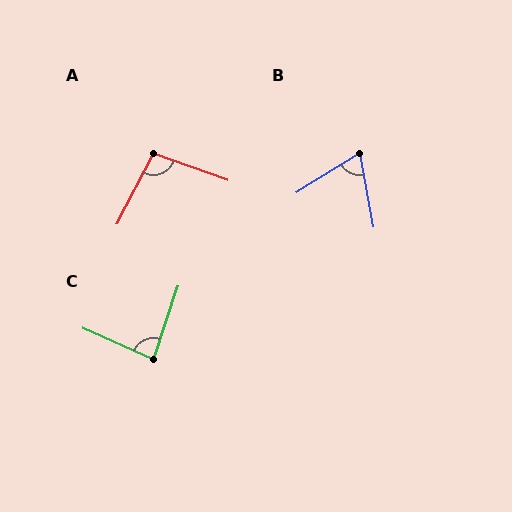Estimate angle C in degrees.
Approximately 84 degrees.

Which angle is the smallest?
B, at approximately 69 degrees.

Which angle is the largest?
A, at approximately 97 degrees.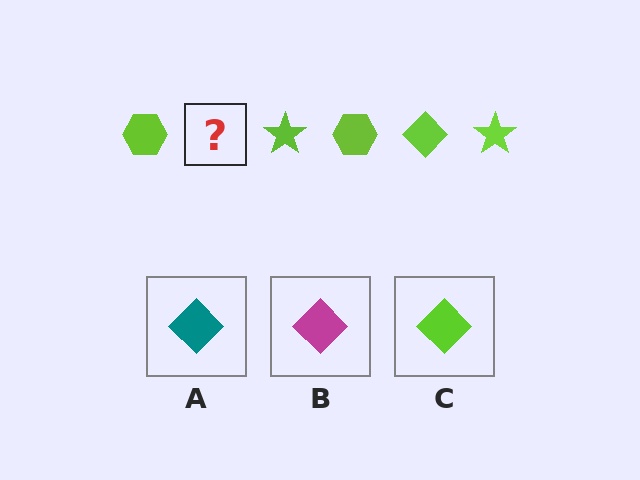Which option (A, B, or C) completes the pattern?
C.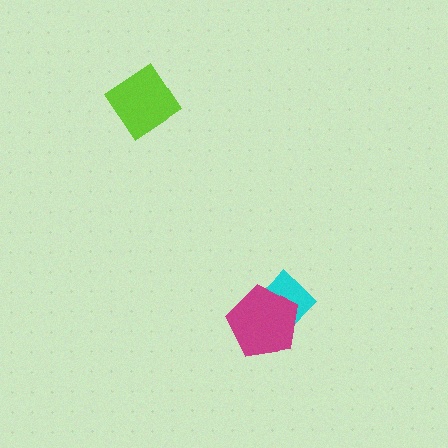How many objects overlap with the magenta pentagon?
1 object overlaps with the magenta pentagon.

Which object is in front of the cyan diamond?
The magenta pentagon is in front of the cyan diamond.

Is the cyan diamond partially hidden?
Yes, it is partially covered by another shape.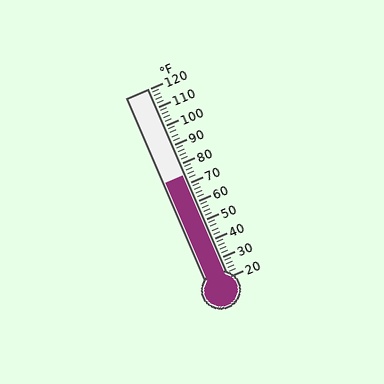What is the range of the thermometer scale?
The thermometer scale ranges from 20°F to 120°F.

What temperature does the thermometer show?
The thermometer shows approximately 74°F.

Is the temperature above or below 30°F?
The temperature is above 30°F.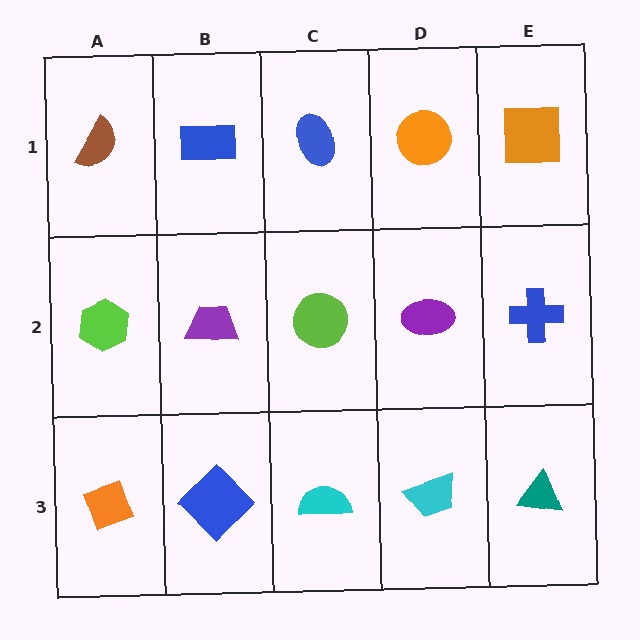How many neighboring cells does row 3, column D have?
3.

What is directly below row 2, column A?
An orange diamond.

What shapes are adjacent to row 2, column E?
An orange square (row 1, column E), a teal triangle (row 3, column E), a purple ellipse (row 2, column D).